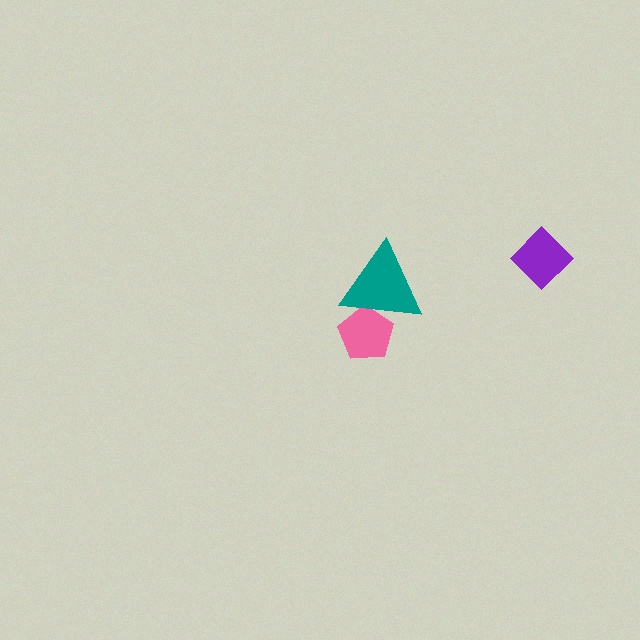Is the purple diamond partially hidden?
No, no other shape covers it.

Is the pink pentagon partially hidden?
Yes, it is partially covered by another shape.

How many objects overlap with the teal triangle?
1 object overlaps with the teal triangle.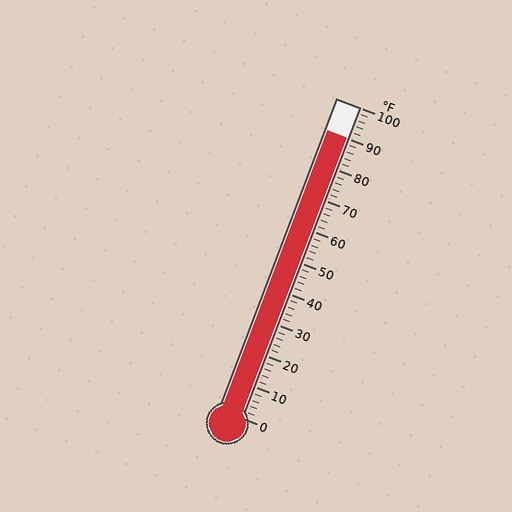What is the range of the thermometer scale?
The thermometer scale ranges from 0°F to 100°F.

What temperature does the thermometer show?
The thermometer shows approximately 90°F.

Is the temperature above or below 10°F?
The temperature is above 10°F.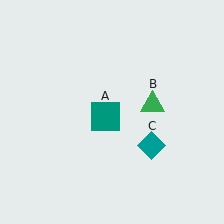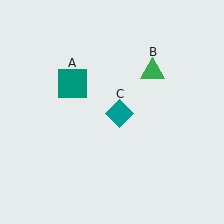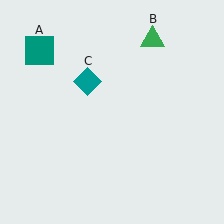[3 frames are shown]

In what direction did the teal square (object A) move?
The teal square (object A) moved up and to the left.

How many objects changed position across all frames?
3 objects changed position: teal square (object A), green triangle (object B), teal diamond (object C).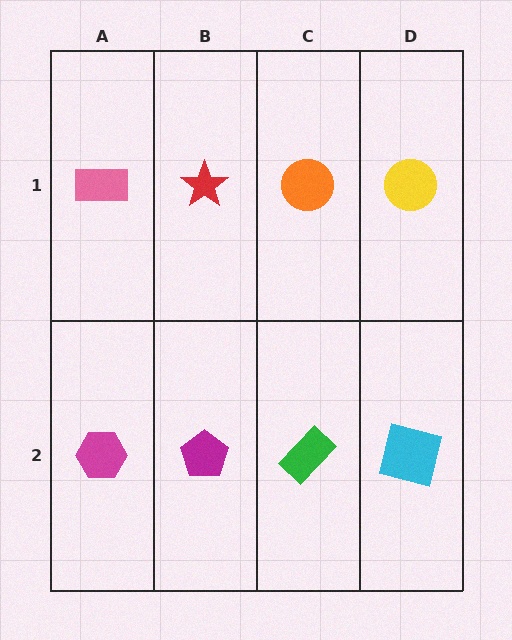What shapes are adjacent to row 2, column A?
A pink rectangle (row 1, column A), a magenta pentagon (row 2, column B).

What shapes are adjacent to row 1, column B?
A magenta pentagon (row 2, column B), a pink rectangle (row 1, column A), an orange circle (row 1, column C).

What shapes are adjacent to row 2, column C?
An orange circle (row 1, column C), a magenta pentagon (row 2, column B), a cyan square (row 2, column D).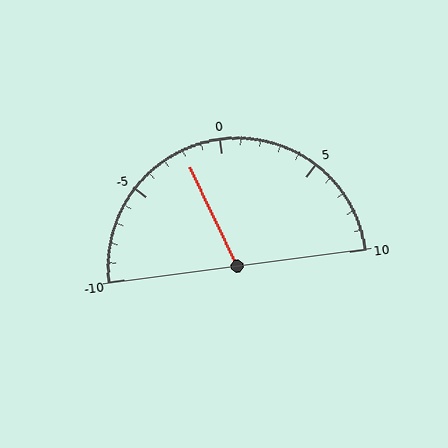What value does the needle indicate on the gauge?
The needle indicates approximately -2.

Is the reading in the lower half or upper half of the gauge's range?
The reading is in the lower half of the range (-10 to 10).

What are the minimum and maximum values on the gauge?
The gauge ranges from -10 to 10.